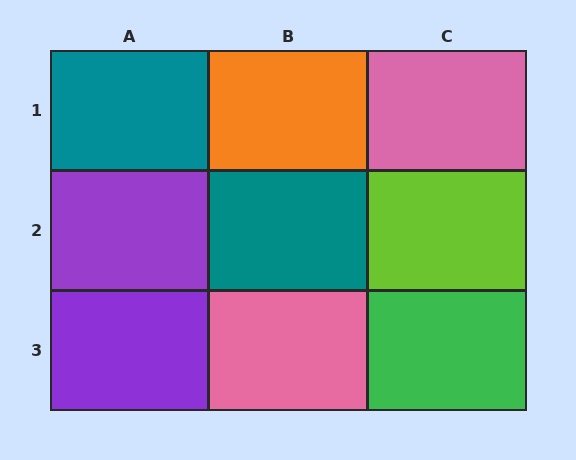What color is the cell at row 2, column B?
Teal.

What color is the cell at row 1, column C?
Pink.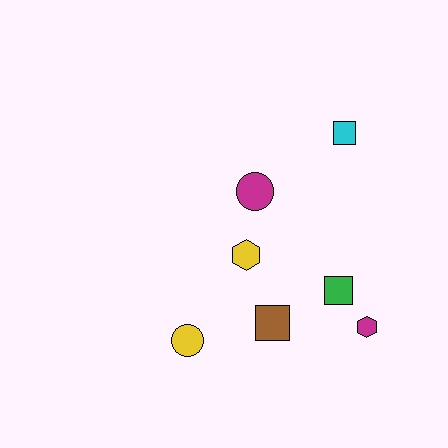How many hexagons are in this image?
There are 2 hexagons.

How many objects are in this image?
There are 7 objects.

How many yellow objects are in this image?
There are 2 yellow objects.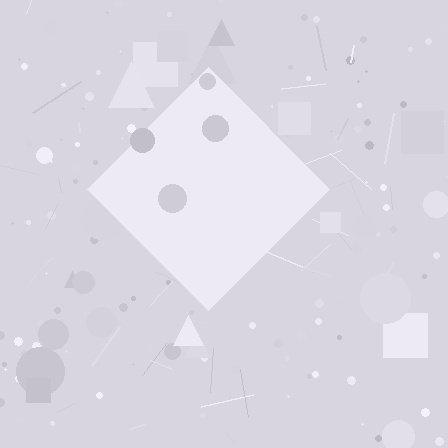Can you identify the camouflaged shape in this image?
The camouflaged shape is a diamond.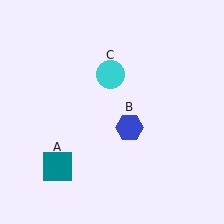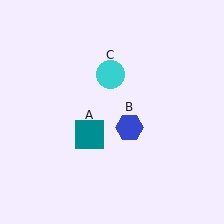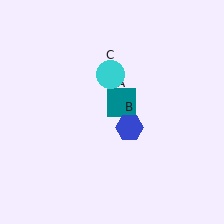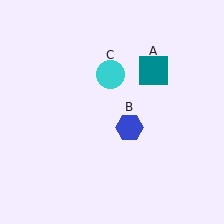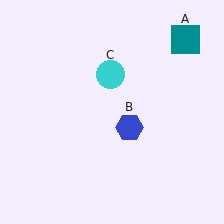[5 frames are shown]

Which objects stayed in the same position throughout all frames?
Blue hexagon (object B) and cyan circle (object C) remained stationary.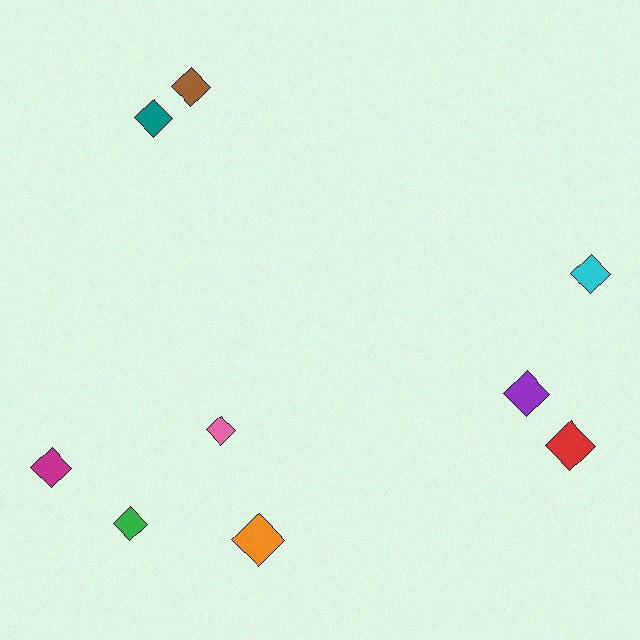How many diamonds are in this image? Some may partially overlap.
There are 9 diamonds.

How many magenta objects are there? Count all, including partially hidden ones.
There is 1 magenta object.